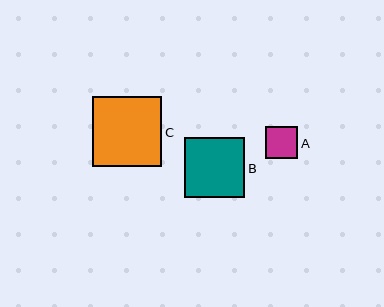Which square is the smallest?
Square A is the smallest with a size of approximately 32 pixels.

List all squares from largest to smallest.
From largest to smallest: C, B, A.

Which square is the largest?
Square C is the largest with a size of approximately 70 pixels.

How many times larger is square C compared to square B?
Square C is approximately 1.1 times the size of square B.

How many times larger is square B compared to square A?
Square B is approximately 1.9 times the size of square A.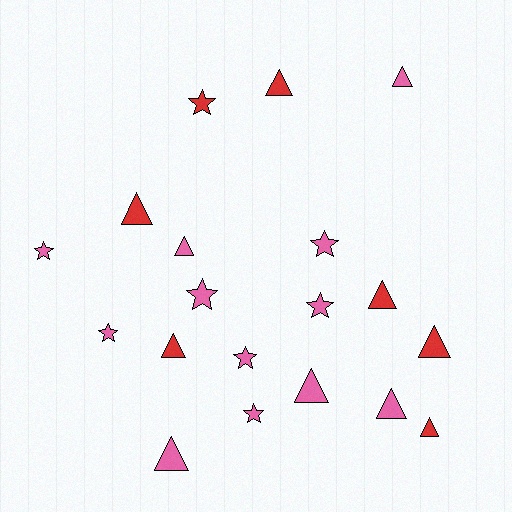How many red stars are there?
There is 1 red star.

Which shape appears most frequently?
Triangle, with 11 objects.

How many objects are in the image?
There are 19 objects.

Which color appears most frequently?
Pink, with 12 objects.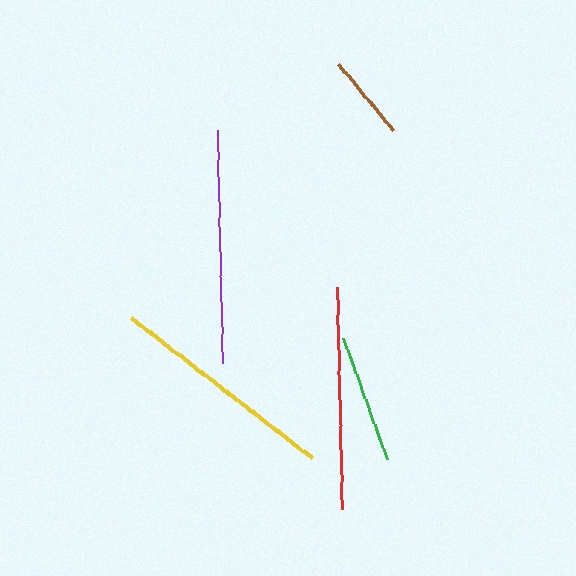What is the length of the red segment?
The red segment is approximately 223 pixels long.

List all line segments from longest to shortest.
From longest to shortest: purple, yellow, red, green, brown.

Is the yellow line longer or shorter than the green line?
The yellow line is longer than the green line.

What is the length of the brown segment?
The brown segment is approximately 86 pixels long.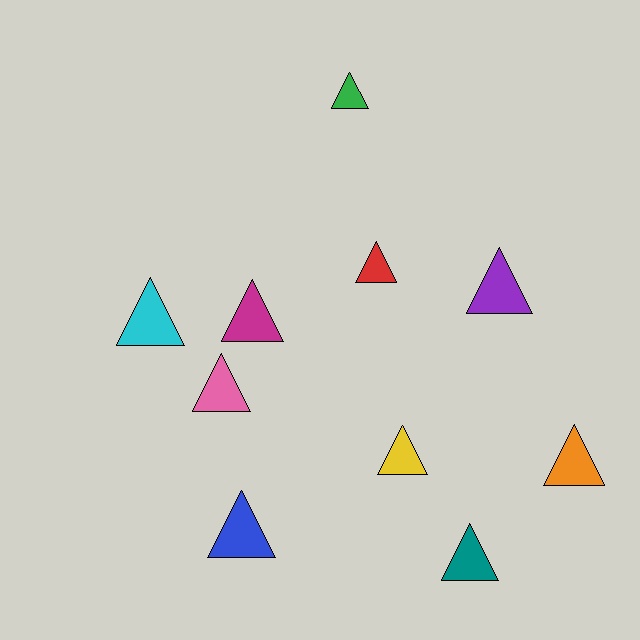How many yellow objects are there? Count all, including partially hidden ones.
There is 1 yellow object.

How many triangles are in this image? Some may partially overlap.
There are 10 triangles.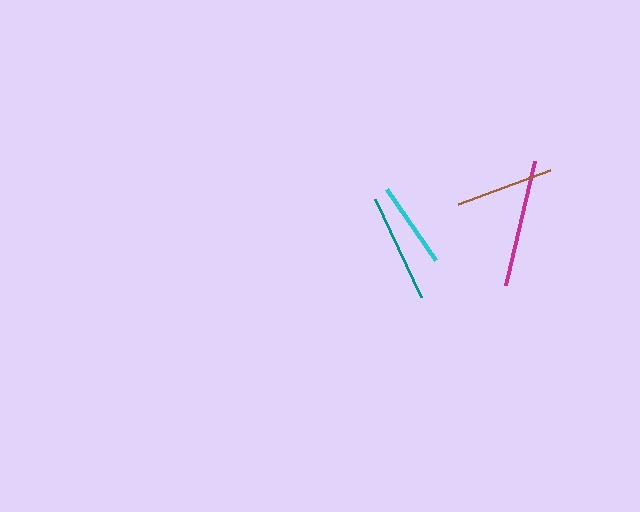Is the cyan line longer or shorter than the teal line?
The teal line is longer than the cyan line.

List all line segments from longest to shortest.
From longest to shortest: magenta, teal, brown, cyan.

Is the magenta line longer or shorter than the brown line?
The magenta line is longer than the brown line.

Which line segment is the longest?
The magenta line is the longest at approximately 127 pixels.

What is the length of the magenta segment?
The magenta segment is approximately 127 pixels long.